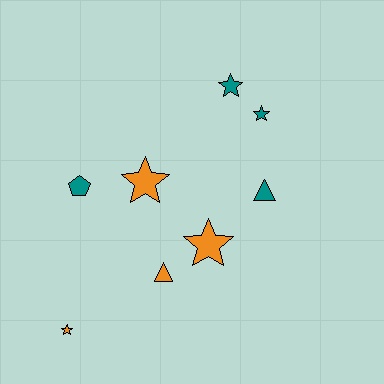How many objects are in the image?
There are 8 objects.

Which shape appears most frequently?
Star, with 5 objects.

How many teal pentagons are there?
There is 1 teal pentagon.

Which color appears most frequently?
Teal, with 4 objects.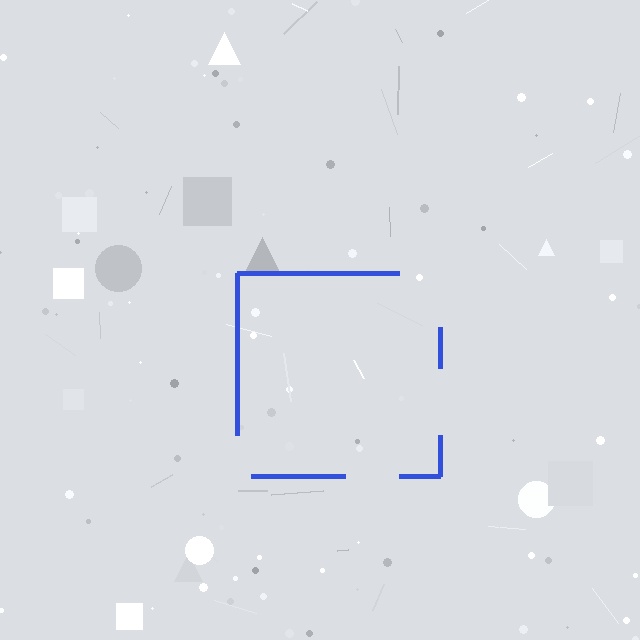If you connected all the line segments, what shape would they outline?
They would outline a square.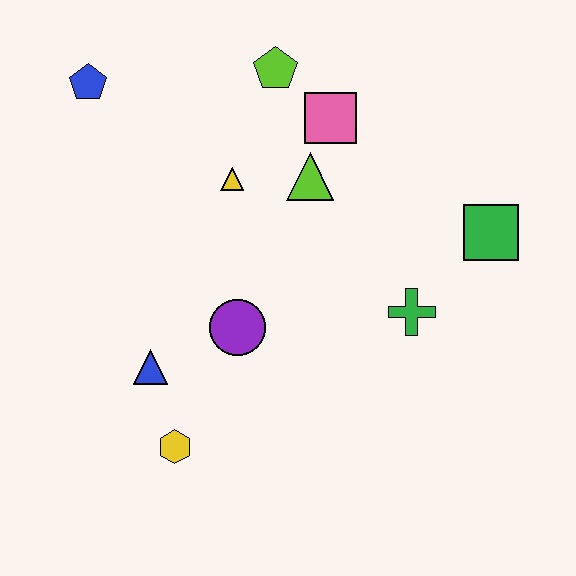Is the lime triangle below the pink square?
Yes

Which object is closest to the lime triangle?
The pink square is closest to the lime triangle.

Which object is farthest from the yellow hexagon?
The lime pentagon is farthest from the yellow hexagon.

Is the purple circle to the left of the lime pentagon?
Yes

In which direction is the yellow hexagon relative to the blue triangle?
The yellow hexagon is below the blue triangle.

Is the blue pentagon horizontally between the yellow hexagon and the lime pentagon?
No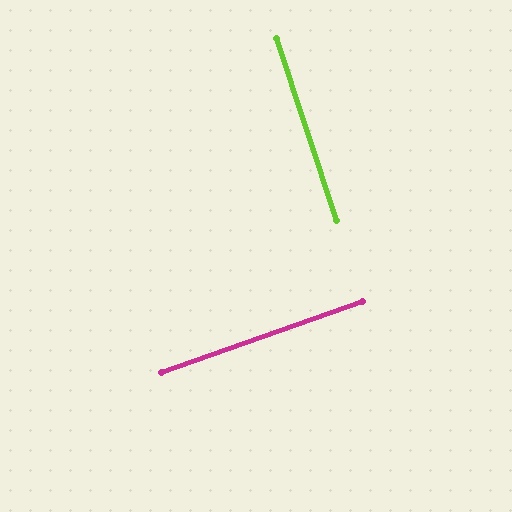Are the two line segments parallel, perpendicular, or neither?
Perpendicular — they meet at approximately 89°.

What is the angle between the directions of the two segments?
Approximately 89 degrees.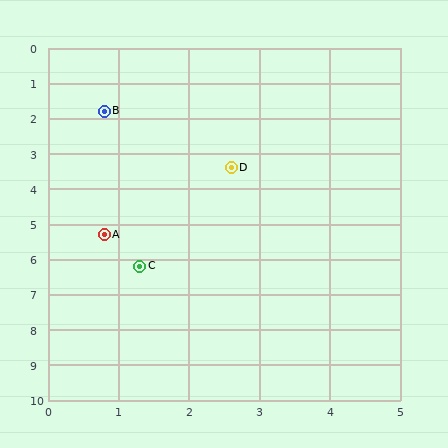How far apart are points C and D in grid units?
Points C and D are about 3.1 grid units apart.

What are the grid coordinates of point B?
Point B is at approximately (0.8, 1.8).